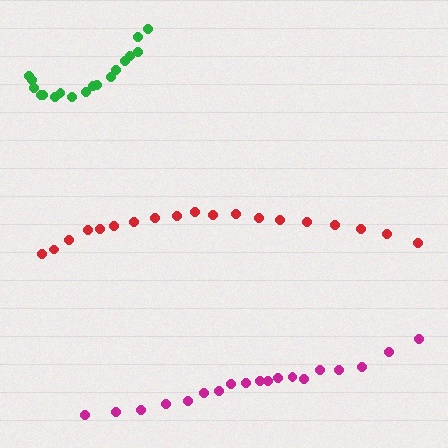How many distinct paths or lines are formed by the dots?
There are 3 distinct paths.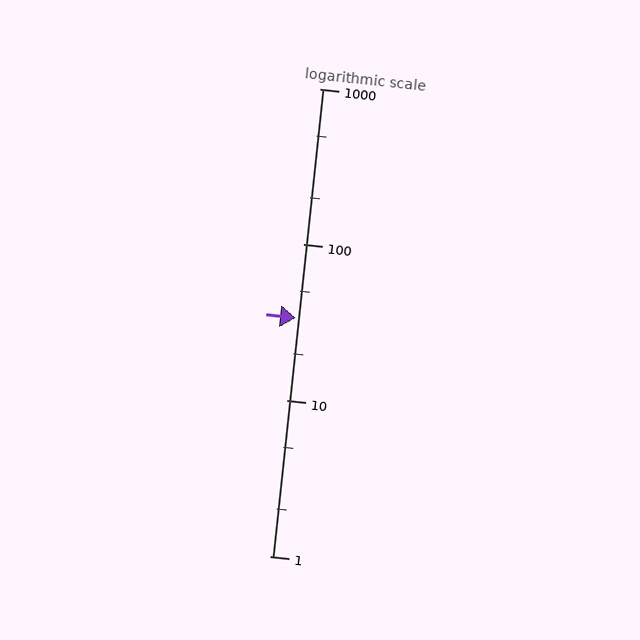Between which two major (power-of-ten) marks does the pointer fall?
The pointer is between 10 and 100.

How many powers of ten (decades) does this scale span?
The scale spans 3 decades, from 1 to 1000.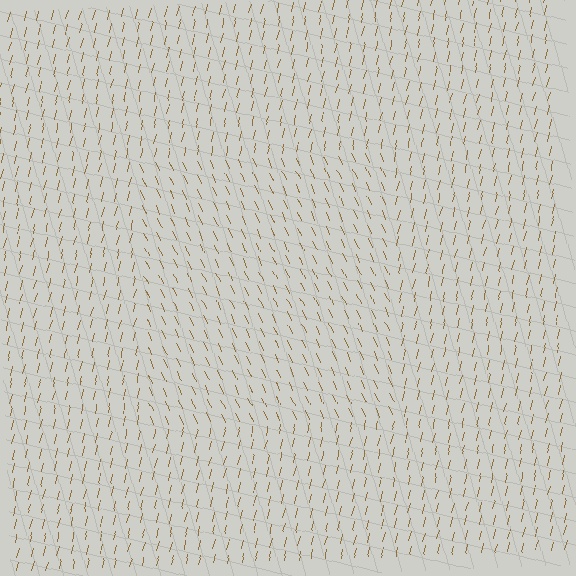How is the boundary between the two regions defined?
The boundary is defined purely by a change in line orientation (approximately 38 degrees difference). All lines are the same color and thickness.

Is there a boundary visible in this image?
Yes, there is a texture boundary formed by a change in line orientation.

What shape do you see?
I see a rectangle.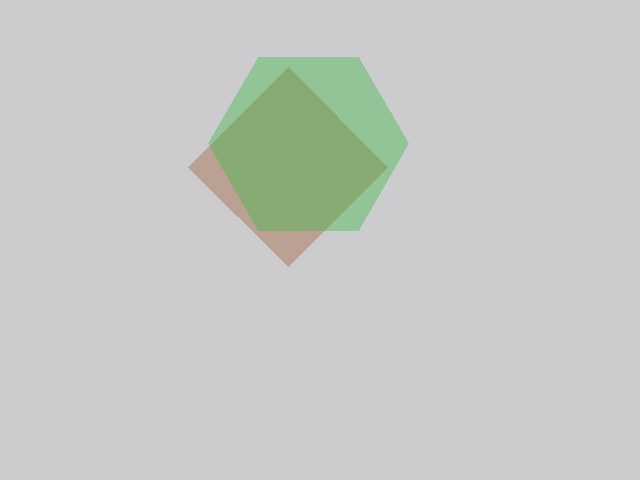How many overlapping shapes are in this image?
There are 2 overlapping shapes in the image.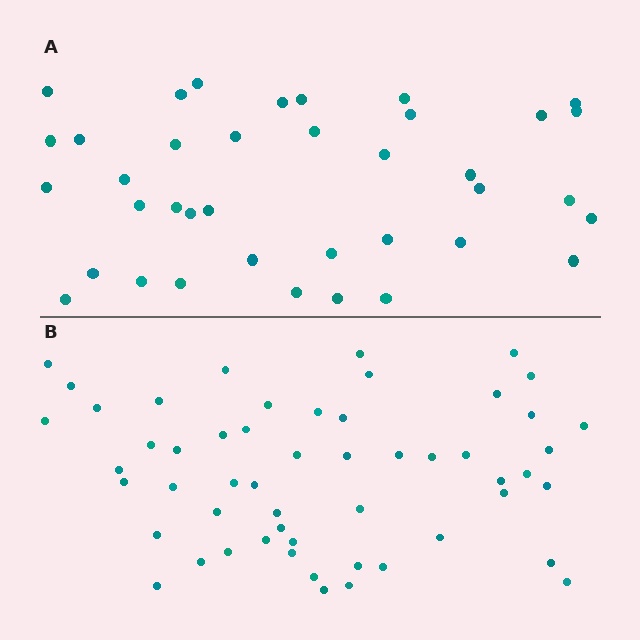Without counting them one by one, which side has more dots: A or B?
Region B (the bottom region) has more dots.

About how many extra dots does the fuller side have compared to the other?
Region B has approximately 15 more dots than region A.